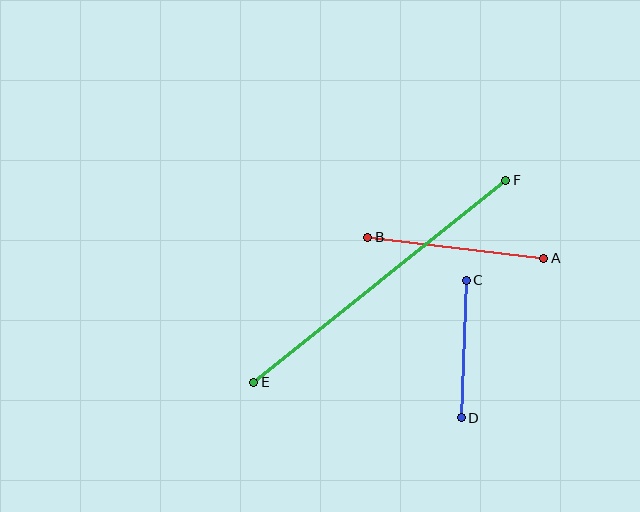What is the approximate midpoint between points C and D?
The midpoint is at approximately (464, 349) pixels.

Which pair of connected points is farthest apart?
Points E and F are farthest apart.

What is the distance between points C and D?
The distance is approximately 138 pixels.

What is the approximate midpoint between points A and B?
The midpoint is at approximately (456, 248) pixels.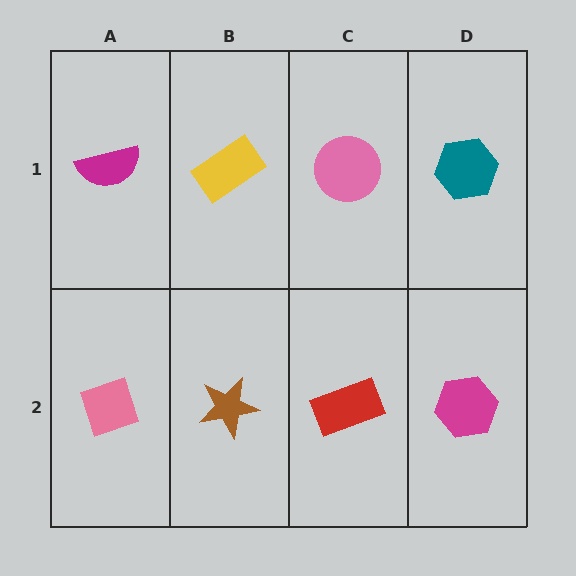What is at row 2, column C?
A red rectangle.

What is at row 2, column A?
A pink diamond.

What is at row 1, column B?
A yellow rectangle.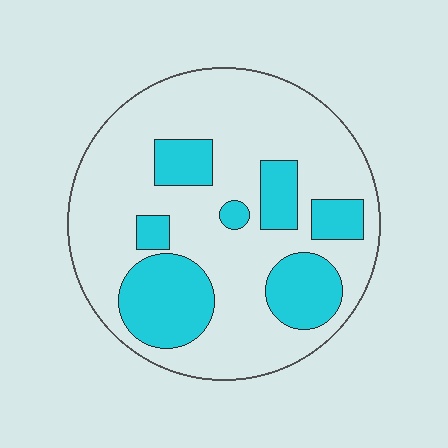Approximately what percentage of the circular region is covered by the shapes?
Approximately 30%.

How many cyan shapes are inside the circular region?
7.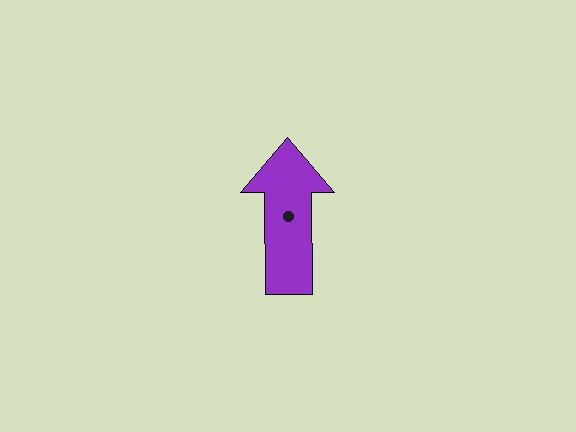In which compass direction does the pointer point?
North.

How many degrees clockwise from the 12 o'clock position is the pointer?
Approximately 360 degrees.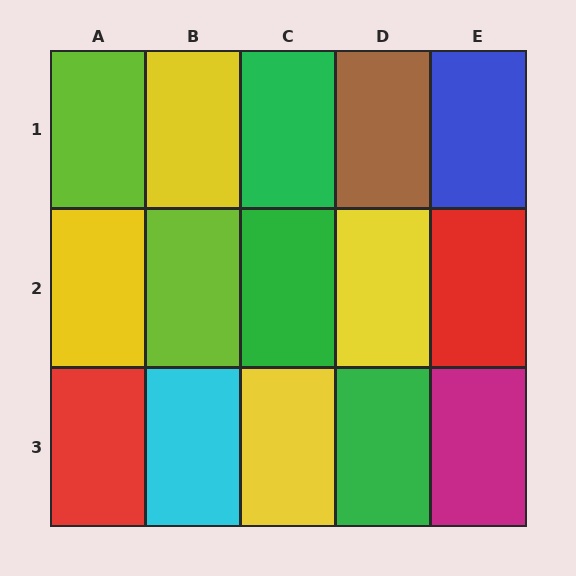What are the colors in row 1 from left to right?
Lime, yellow, green, brown, blue.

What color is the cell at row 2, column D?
Yellow.